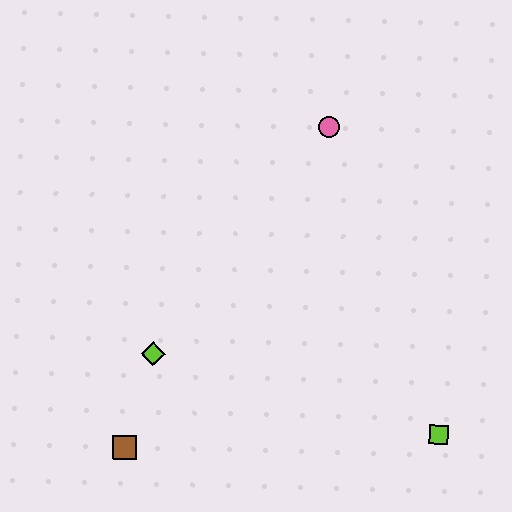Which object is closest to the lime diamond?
The brown square is closest to the lime diamond.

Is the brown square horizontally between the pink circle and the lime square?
No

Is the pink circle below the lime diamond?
No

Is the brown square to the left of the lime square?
Yes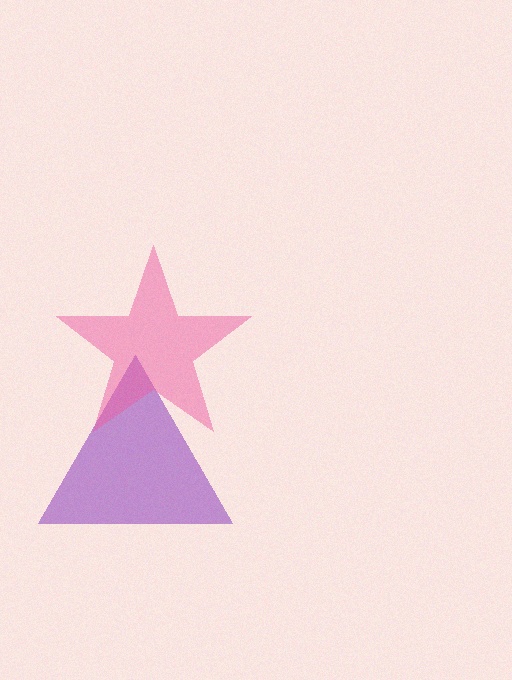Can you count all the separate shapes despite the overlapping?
Yes, there are 2 separate shapes.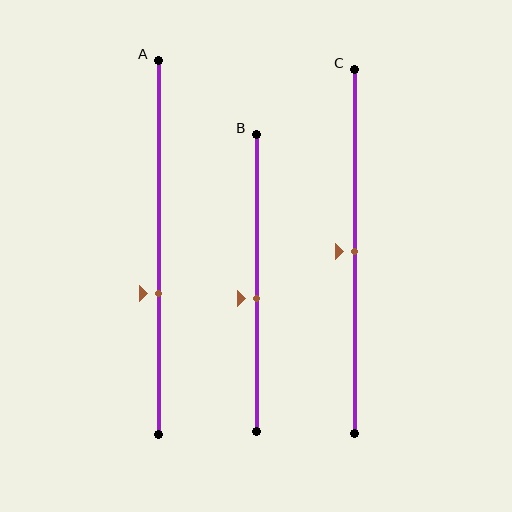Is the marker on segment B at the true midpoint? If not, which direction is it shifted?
No, the marker on segment B is shifted downward by about 5% of the segment length.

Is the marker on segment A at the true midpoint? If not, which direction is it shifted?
No, the marker on segment A is shifted downward by about 12% of the segment length.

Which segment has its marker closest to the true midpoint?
Segment C has its marker closest to the true midpoint.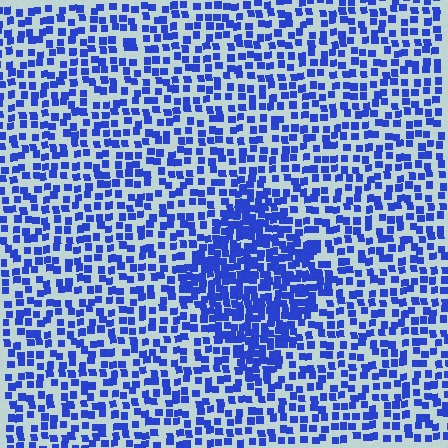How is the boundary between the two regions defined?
The boundary is defined by a change in element density (approximately 2.0x ratio). All elements are the same color, size, and shape.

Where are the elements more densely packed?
The elements are more densely packed inside the diamond boundary.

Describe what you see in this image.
The image contains small blue elements arranged at two different densities. A diamond-shaped region is visible where the elements are more densely packed than the surrounding area.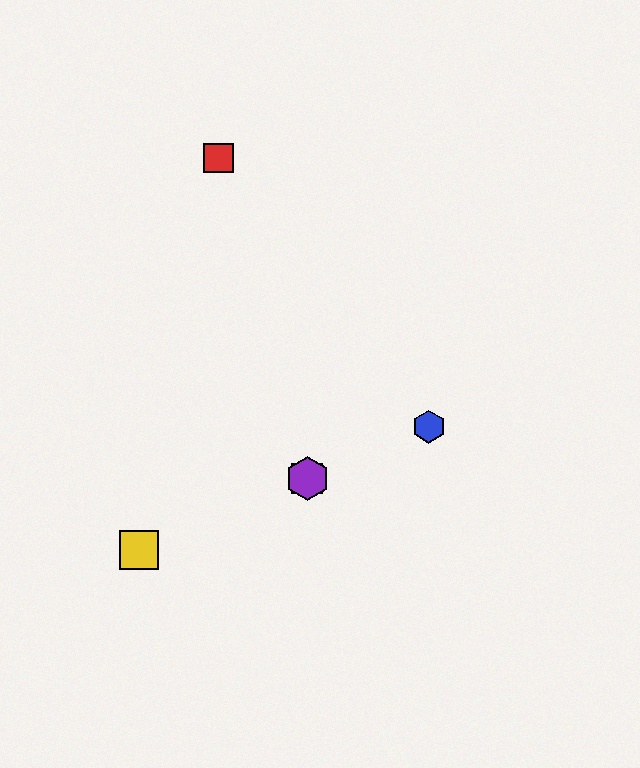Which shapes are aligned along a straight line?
The blue hexagon, the green square, the yellow square, the purple hexagon are aligned along a straight line.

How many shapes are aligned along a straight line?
4 shapes (the blue hexagon, the green square, the yellow square, the purple hexagon) are aligned along a straight line.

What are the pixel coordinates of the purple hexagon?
The purple hexagon is at (308, 478).